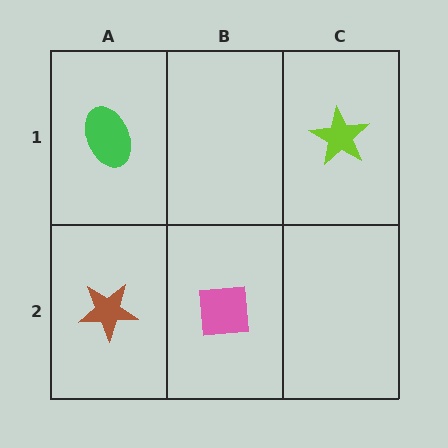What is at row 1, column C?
A lime star.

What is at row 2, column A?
A brown star.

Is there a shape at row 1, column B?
No, that cell is empty.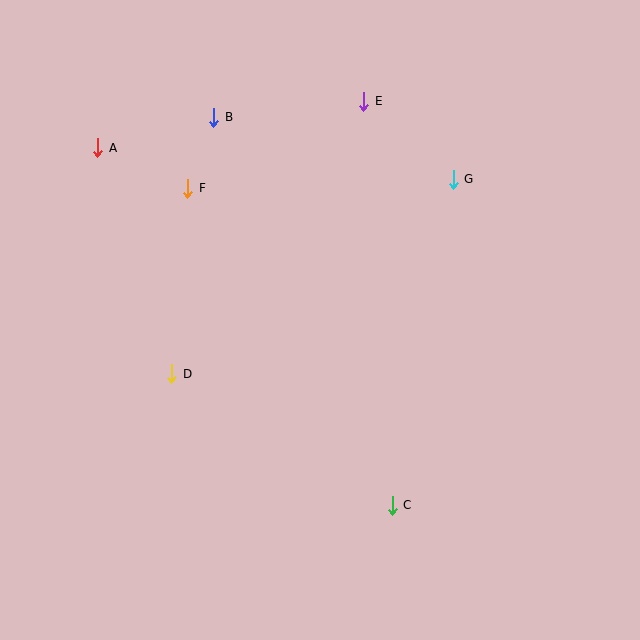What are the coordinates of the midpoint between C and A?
The midpoint between C and A is at (245, 326).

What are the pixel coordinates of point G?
Point G is at (453, 179).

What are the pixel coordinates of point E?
Point E is at (364, 101).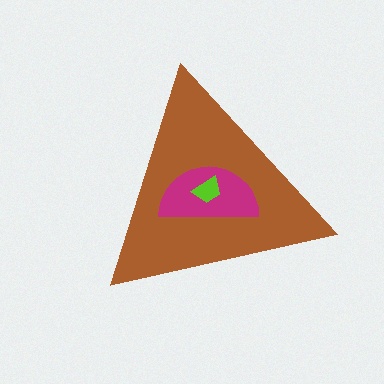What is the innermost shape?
The lime trapezoid.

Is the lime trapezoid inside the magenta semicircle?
Yes.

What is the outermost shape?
The brown triangle.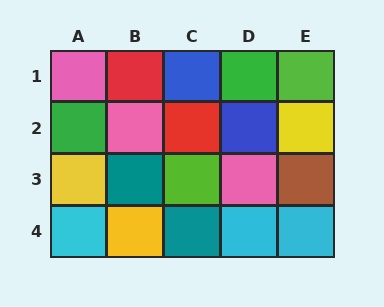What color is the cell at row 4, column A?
Cyan.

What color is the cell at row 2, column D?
Blue.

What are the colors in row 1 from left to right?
Pink, red, blue, green, lime.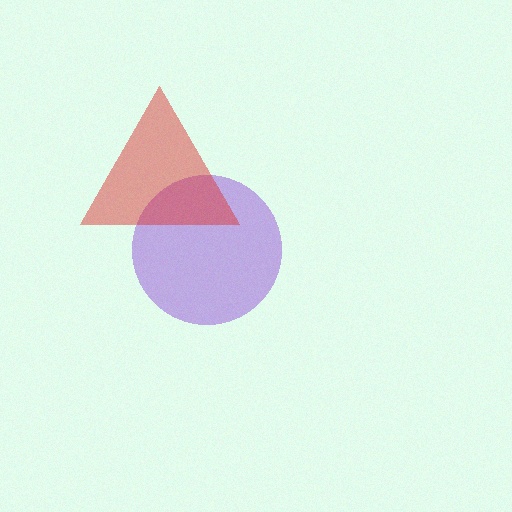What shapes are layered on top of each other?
The layered shapes are: a purple circle, a red triangle.